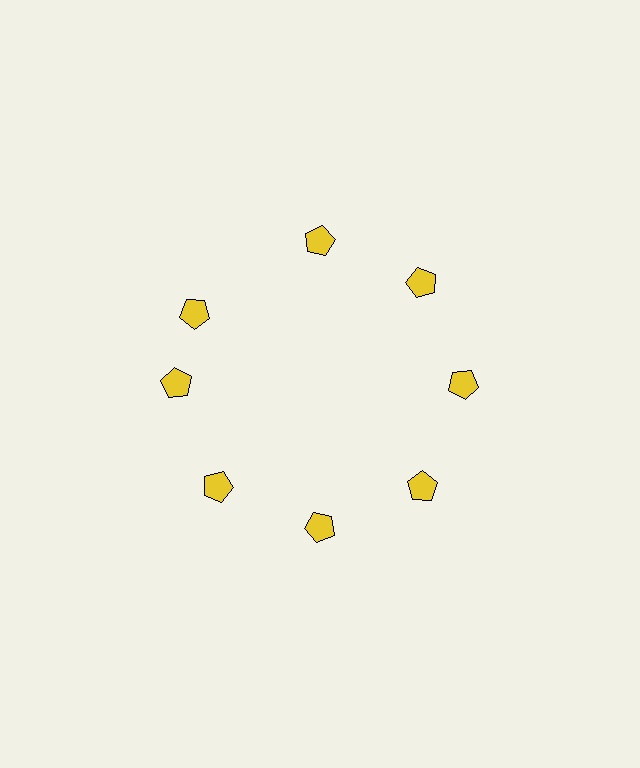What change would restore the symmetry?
The symmetry would be restored by rotating it back into even spacing with its neighbors so that all 8 pentagons sit at equal angles and equal distance from the center.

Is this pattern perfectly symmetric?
No. The 8 yellow pentagons are arranged in a ring, but one element near the 10 o'clock position is rotated out of alignment along the ring, breaking the 8-fold rotational symmetry.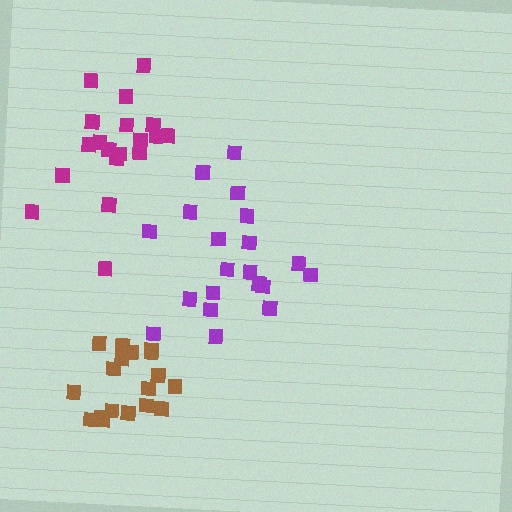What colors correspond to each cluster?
The clusters are colored: magenta, purple, brown.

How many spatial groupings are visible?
There are 3 spatial groupings.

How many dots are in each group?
Group 1: 19 dots, Group 2: 20 dots, Group 3: 18 dots (57 total).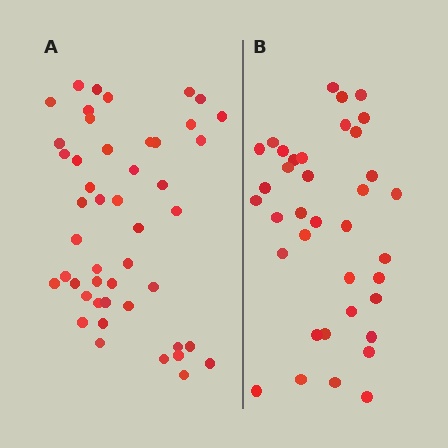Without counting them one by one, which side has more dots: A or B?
Region A (the left region) has more dots.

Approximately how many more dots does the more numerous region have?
Region A has roughly 10 or so more dots than region B.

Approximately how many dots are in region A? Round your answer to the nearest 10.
About 50 dots. (The exact count is 47, which rounds to 50.)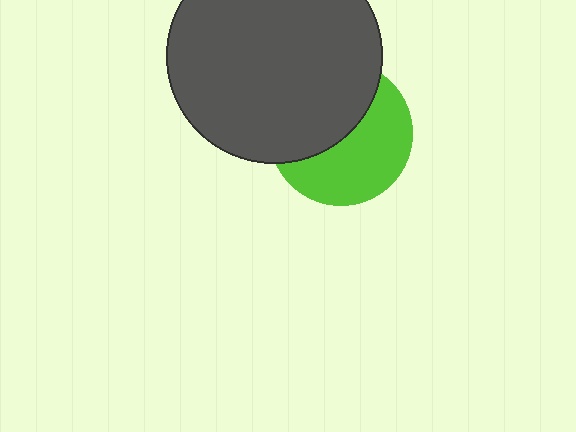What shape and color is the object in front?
The object in front is a dark gray circle.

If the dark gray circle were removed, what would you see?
You would see the complete lime circle.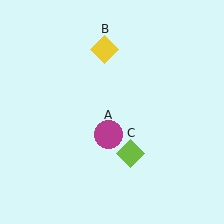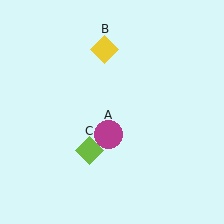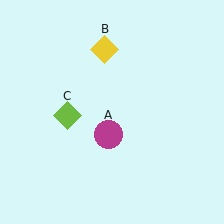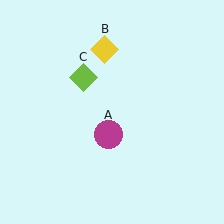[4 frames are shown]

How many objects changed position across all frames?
1 object changed position: lime diamond (object C).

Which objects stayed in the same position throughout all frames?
Magenta circle (object A) and yellow diamond (object B) remained stationary.